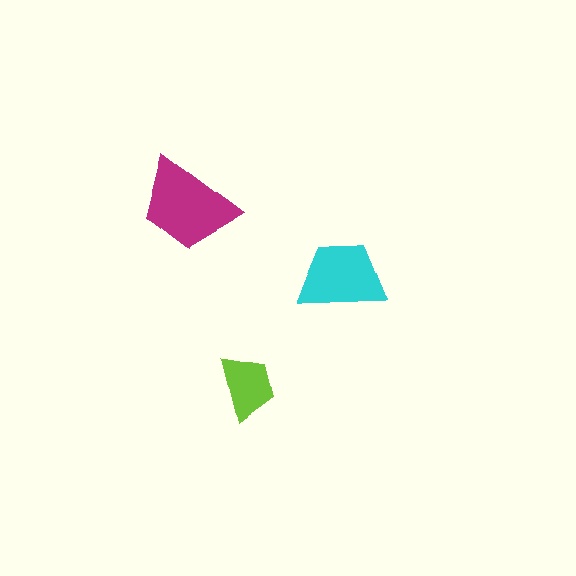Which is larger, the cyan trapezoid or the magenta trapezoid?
The magenta one.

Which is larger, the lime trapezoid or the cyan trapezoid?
The cyan one.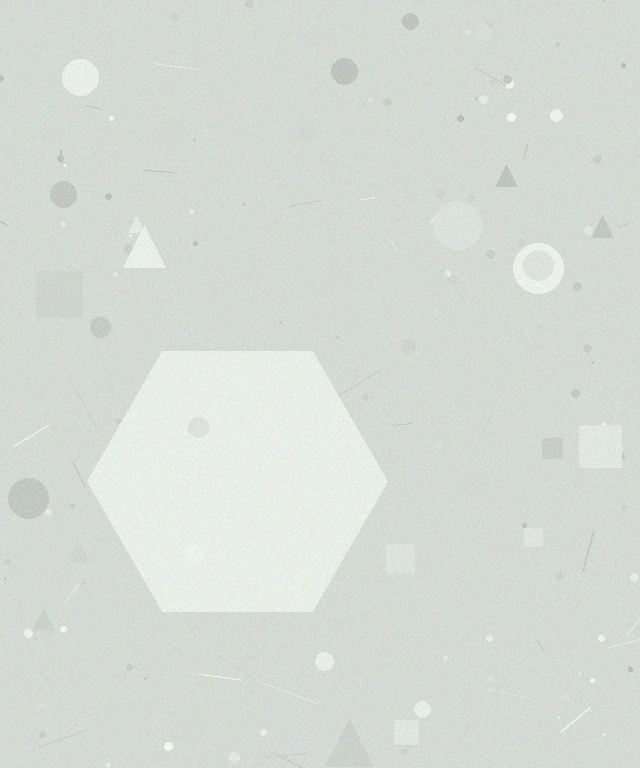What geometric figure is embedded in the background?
A hexagon is embedded in the background.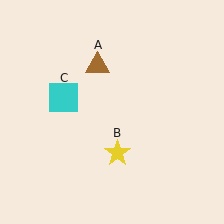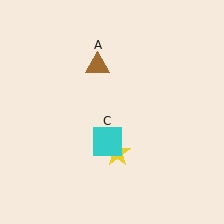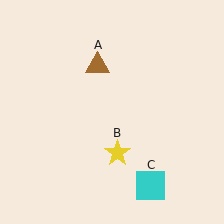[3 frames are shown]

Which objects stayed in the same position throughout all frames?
Brown triangle (object A) and yellow star (object B) remained stationary.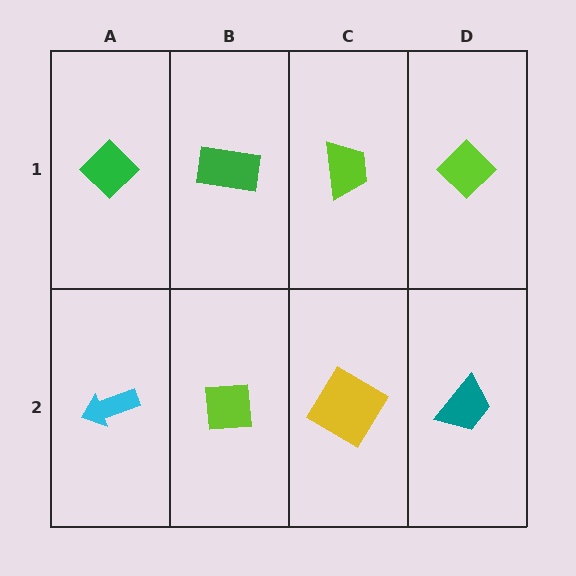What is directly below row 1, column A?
A cyan arrow.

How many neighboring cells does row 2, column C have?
3.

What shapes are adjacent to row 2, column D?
A lime diamond (row 1, column D), a yellow diamond (row 2, column C).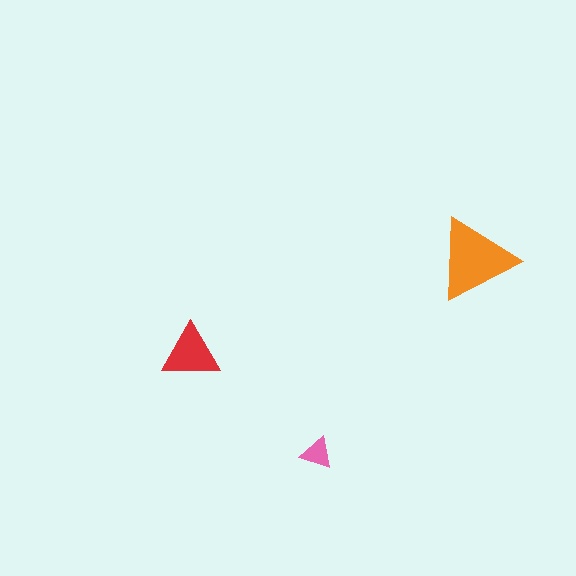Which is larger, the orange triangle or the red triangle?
The orange one.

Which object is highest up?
The orange triangle is topmost.